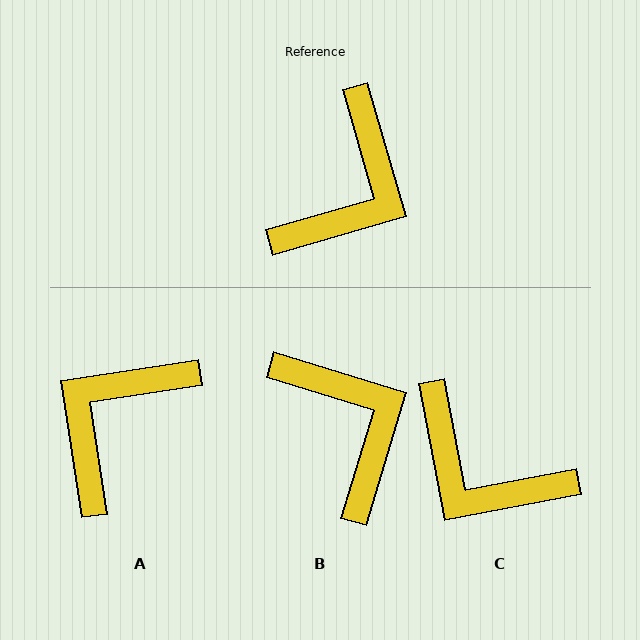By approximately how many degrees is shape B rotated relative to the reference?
Approximately 57 degrees counter-clockwise.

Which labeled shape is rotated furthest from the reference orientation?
A, about 172 degrees away.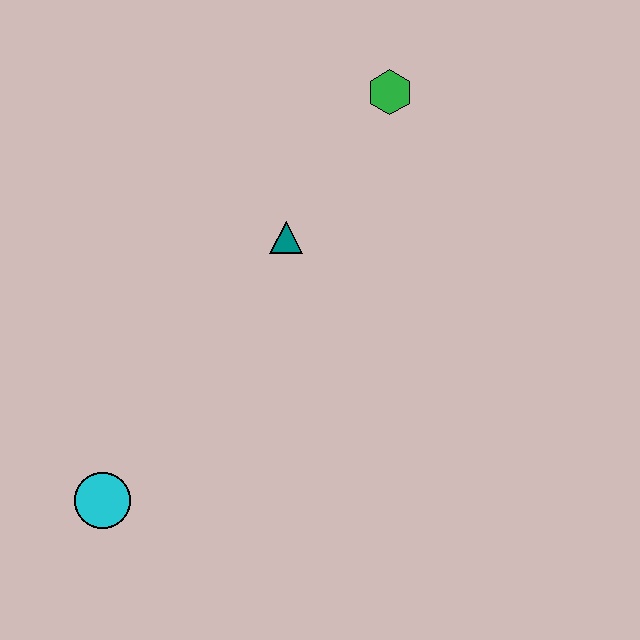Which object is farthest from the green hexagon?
The cyan circle is farthest from the green hexagon.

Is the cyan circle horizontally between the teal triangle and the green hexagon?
No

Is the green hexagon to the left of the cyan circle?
No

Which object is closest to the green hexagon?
The teal triangle is closest to the green hexagon.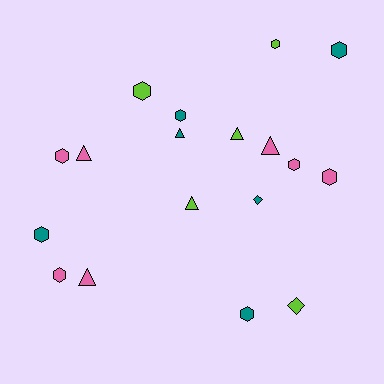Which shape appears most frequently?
Hexagon, with 10 objects.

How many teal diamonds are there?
There is 1 teal diamond.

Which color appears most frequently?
Pink, with 7 objects.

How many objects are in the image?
There are 18 objects.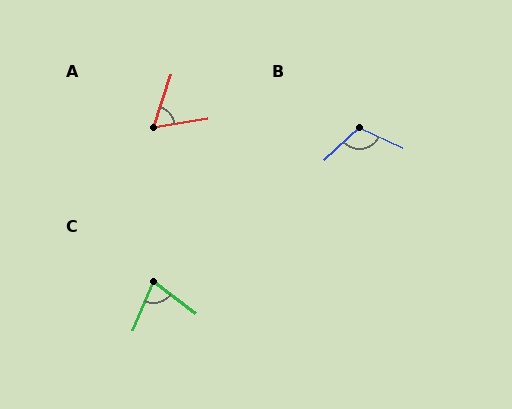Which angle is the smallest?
A, at approximately 63 degrees.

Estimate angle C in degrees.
Approximately 76 degrees.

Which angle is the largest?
B, at approximately 112 degrees.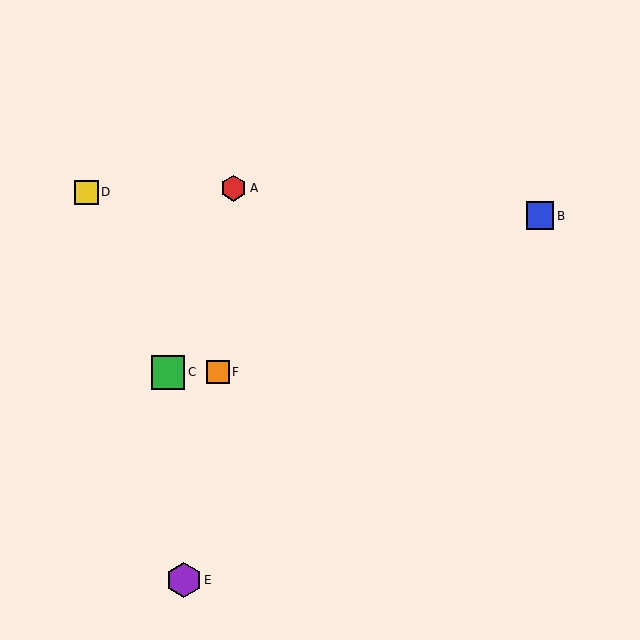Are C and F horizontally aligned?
Yes, both are at y≈372.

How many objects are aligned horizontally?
2 objects (C, F) are aligned horizontally.